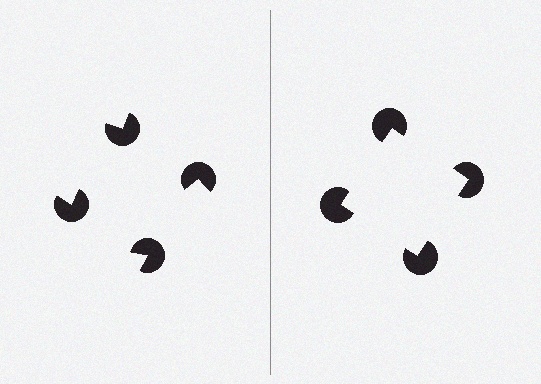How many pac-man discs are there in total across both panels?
8 — 4 on each side.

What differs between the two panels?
The pac-man discs are positioned identically on both sides; only the wedge orientations differ. On the right they align to a square; on the left they are misaligned.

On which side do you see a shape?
An illusory square appears on the right side. On the left side the wedge cuts are rotated, so no coherent shape forms.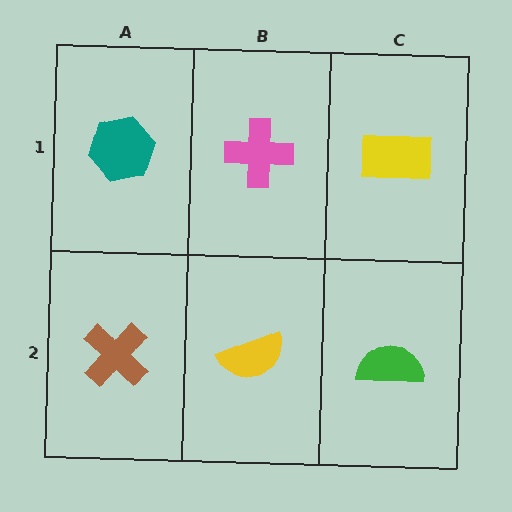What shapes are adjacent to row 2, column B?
A pink cross (row 1, column B), a brown cross (row 2, column A), a green semicircle (row 2, column C).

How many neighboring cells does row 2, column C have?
2.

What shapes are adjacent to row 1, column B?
A yellow semicircle (row 2, column B), a teal hexagon (row 1, column A), a yellow rectangle (row 1, column C).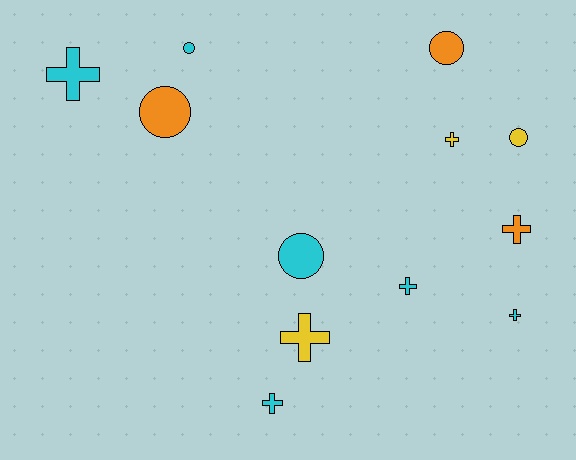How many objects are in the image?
There are 12 objects.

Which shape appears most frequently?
Cross, with 7 objects.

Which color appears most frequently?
Cyan, with 6 objects.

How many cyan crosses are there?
There are 4 cyan crosses.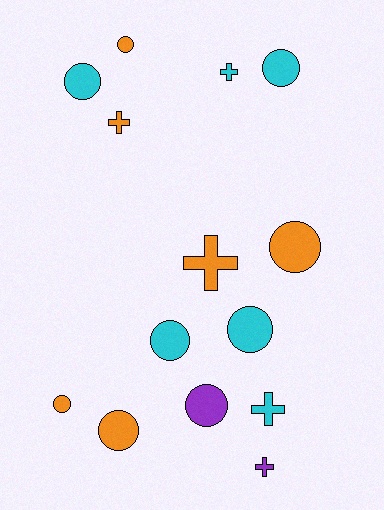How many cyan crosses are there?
There are 2 cyan crosses.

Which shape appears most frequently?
Circle, with 9 objects.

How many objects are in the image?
There are 14 objects.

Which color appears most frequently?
Cyan, with 6 objects.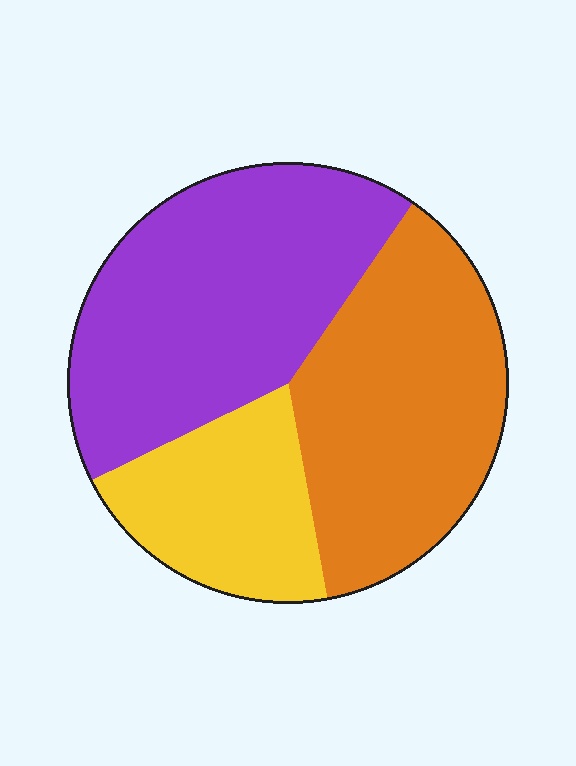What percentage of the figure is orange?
Orange takes up between a quarter and a half of the figure.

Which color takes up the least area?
Yellow, at roughly 20%.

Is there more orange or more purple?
Purple.